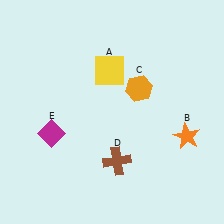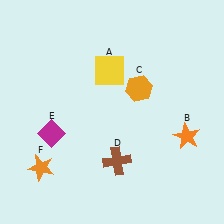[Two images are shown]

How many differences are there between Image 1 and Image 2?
There is 1 difference between the two images.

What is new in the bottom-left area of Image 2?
An orange star (F) was added in the bottom-left area of Image 2.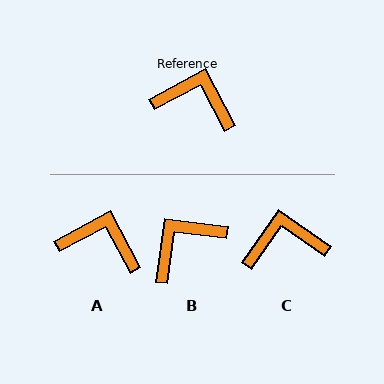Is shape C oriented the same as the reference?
No, it is off by about 27 degrees.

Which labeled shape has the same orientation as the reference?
A.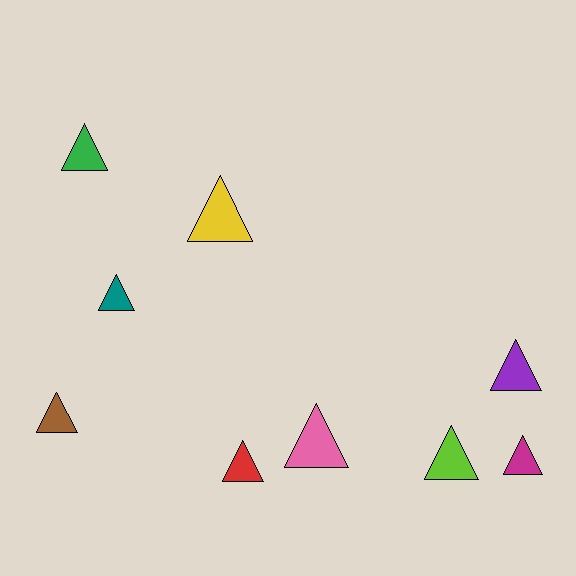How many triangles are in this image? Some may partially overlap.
There are 9 triangles.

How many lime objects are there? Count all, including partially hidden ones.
There is 1 lime object.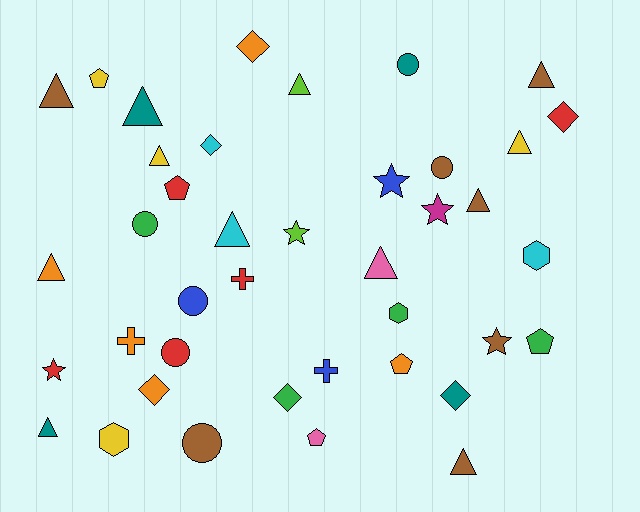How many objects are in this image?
There are 40 objects.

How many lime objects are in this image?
There are 2 lime objects.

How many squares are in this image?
There are no squares.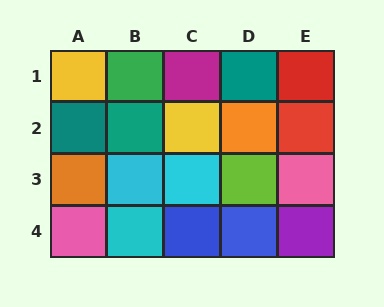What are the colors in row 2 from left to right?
Teal, teal, yellow, orange, red.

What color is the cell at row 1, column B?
Green.